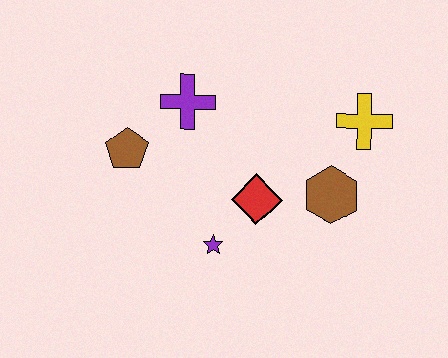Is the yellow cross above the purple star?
Yes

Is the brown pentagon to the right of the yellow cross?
No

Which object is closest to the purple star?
The red diamond is closest to the purple star.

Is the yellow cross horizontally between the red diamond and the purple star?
No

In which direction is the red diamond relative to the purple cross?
The red diamond is below the purple cross.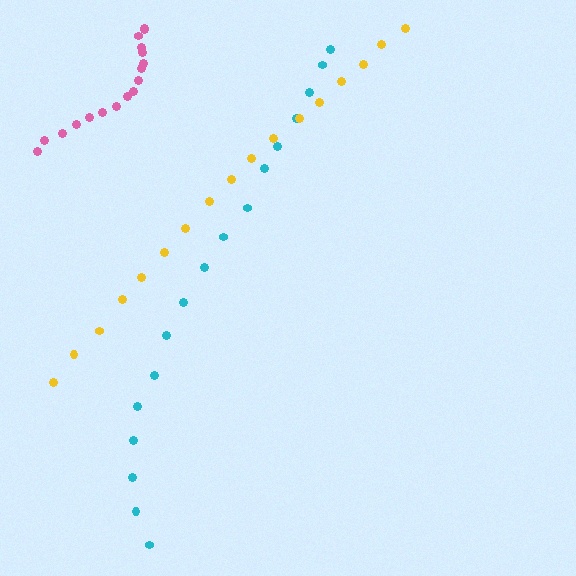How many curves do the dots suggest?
There are 3 distinct paths.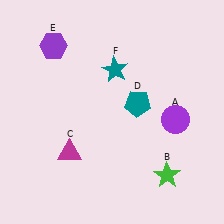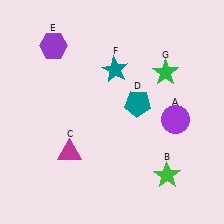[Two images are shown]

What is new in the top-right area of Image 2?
A green star (G) was added in the top-right area of Image 2.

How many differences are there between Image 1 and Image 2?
There is 1 difference between the two images.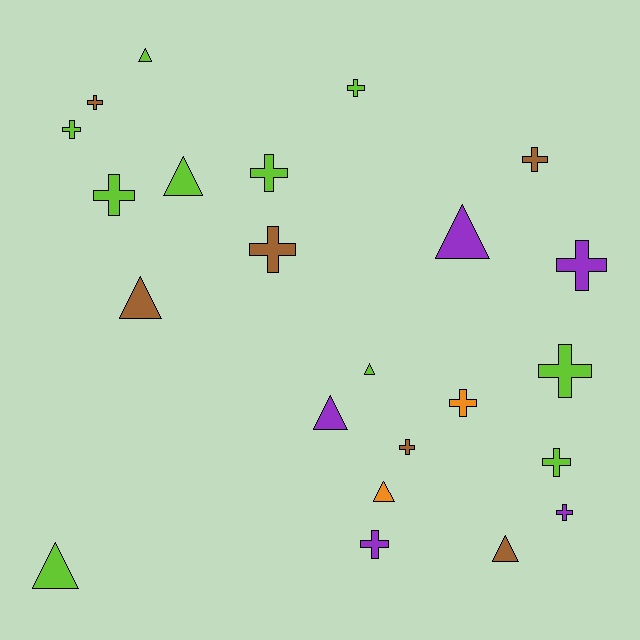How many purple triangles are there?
There are 2 purple triangles.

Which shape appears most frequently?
Cross, with 14 objects.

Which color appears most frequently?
Lime, with 10 objects.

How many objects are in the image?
There are 23 objects.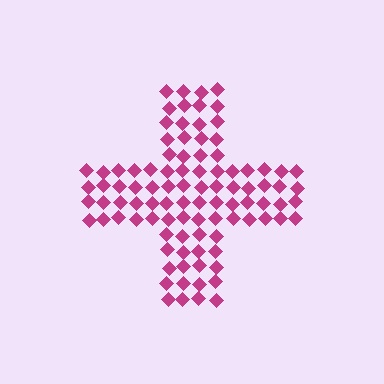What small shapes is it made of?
It is made of small diamonds.